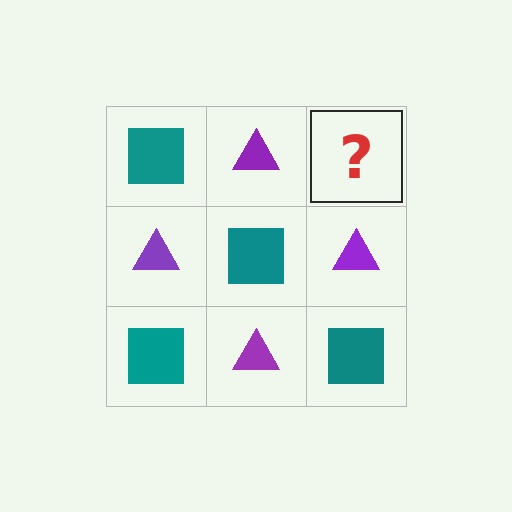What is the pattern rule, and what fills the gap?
The rule is that it alternates teal square and purple triangle in a checkerboard pattern. The gap should be filled with a teal square.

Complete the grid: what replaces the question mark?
The question mark should be replaced with a teal square.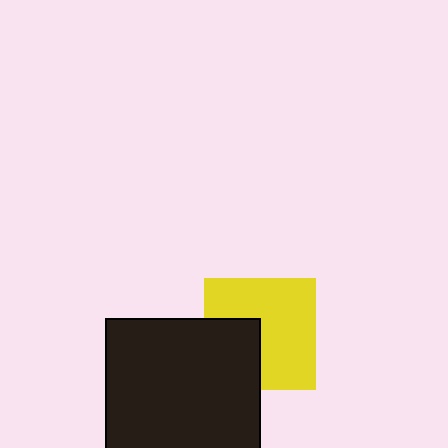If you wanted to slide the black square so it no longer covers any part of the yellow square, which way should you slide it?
Slide it toward the lower-left — that is the most direct way to separate the two shapes.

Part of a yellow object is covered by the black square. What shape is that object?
It is a square.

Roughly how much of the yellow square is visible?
Most of it is visible (roughly 67%).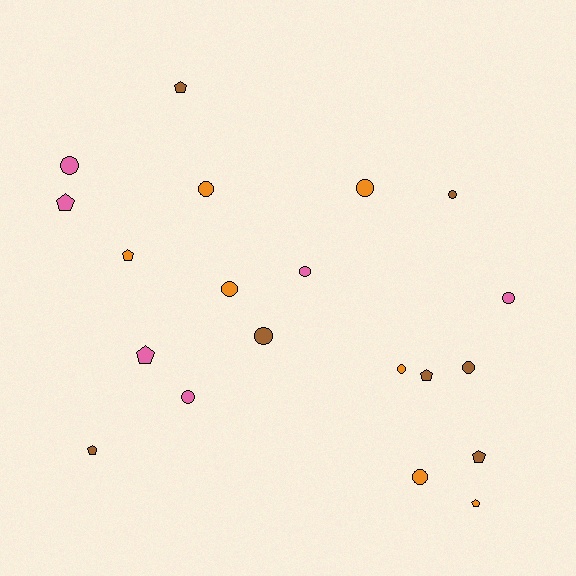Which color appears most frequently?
Brown, with 7 objects.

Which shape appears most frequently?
Circle, with 12 objects.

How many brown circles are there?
There are 3 brown circles.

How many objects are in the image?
There are 20 objects.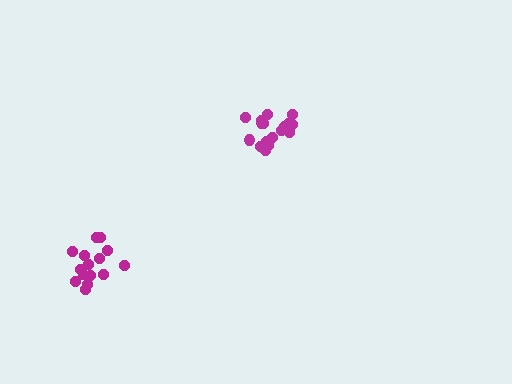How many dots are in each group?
Group 1: 17 dots, Group 2: 15 dots (32 total).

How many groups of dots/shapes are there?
There are 2 groups.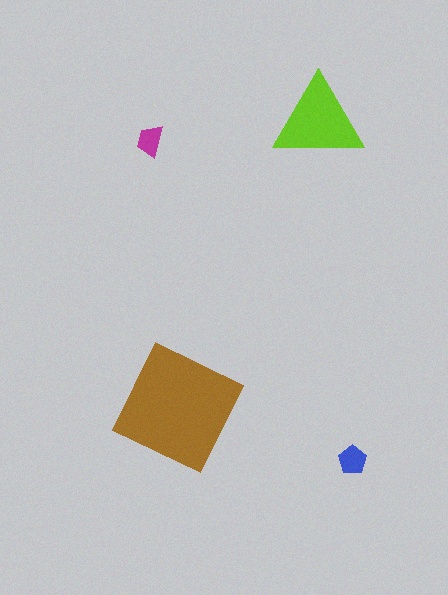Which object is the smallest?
The magenta trapezoid.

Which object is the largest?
The brown square.